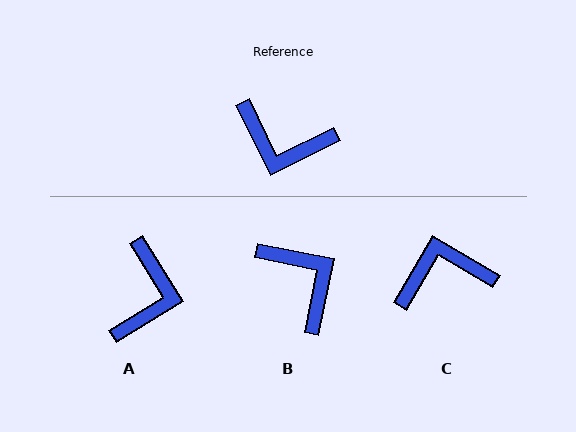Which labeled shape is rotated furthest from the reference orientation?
C, about 147 degrees away.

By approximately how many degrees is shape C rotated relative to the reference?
Approximately 147 degrees clockwise.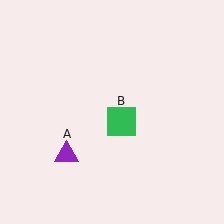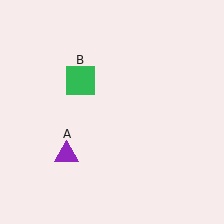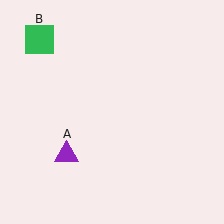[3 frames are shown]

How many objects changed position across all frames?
1 object changed position: green square (object B).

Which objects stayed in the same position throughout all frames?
Purple triangle (object A) remained stationary.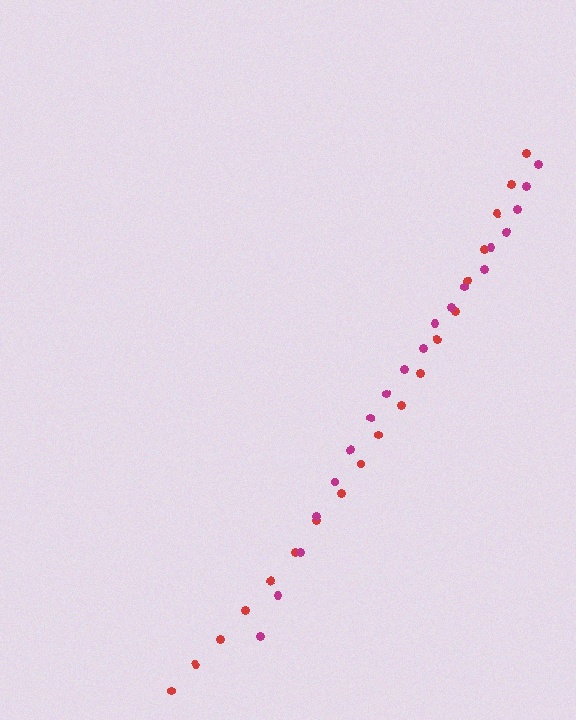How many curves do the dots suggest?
There are 2 distinct paths.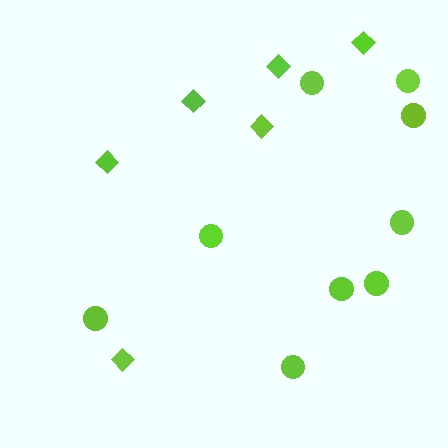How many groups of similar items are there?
There are 2 groups: one group of circles (9) and one group of diamonds (6).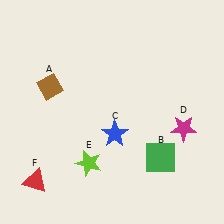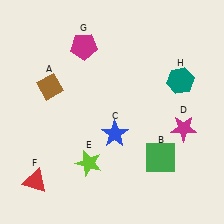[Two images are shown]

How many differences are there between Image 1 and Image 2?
There are 2 differences between the two images.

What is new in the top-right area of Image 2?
A teal hexagon (H) was added in the top-right area of Image 2.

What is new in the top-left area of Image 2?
A magenta pentagon (G) was added in the top-left area of Image 2.